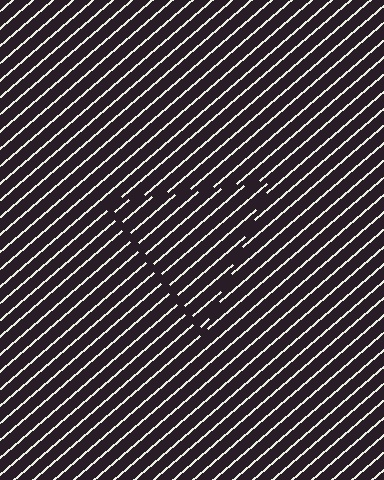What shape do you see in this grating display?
An illusory triangle. The interior of the shape contains the same grating, shifted by half a period — the contour is defined by the phase discontinuity where line-ends from the inner and outer gratings abut.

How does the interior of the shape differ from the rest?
The interior of the shape contains the same grating, shifted by half a period — the contour is defined by the phase discontinuity where line-ends from the inner and outer gratings abut.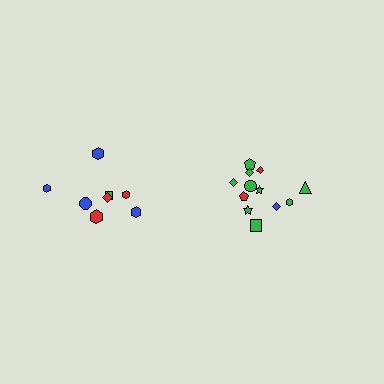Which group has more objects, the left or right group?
The right group.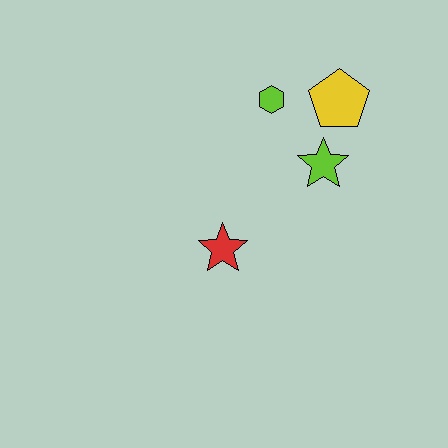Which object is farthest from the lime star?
The red star is farthest from the lime star.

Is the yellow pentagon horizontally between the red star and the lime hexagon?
No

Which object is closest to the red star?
The lime star is closest to the red star.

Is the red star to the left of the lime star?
Yes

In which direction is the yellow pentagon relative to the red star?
The yellow pentagon is above the red star.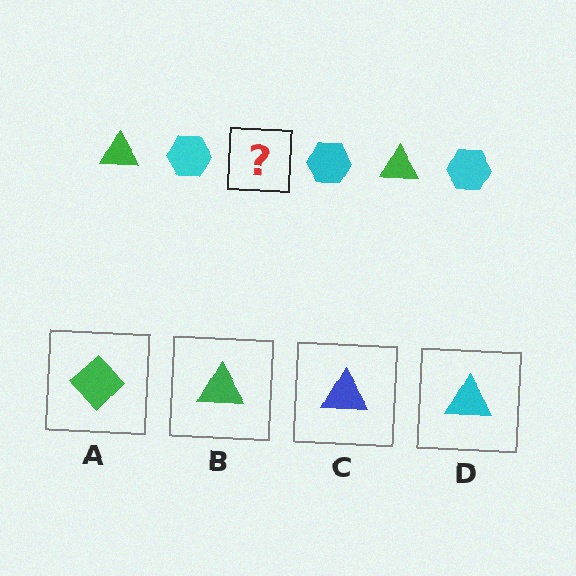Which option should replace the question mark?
Option B.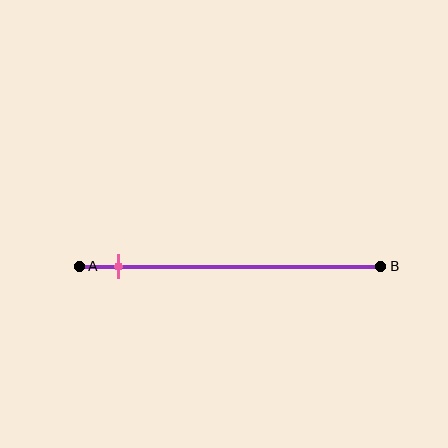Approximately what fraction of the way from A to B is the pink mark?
The pink mark is approximately 15% of the way from A to B.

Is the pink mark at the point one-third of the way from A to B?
No, the mark is at about 15% from A, not at the 33% one-third point.